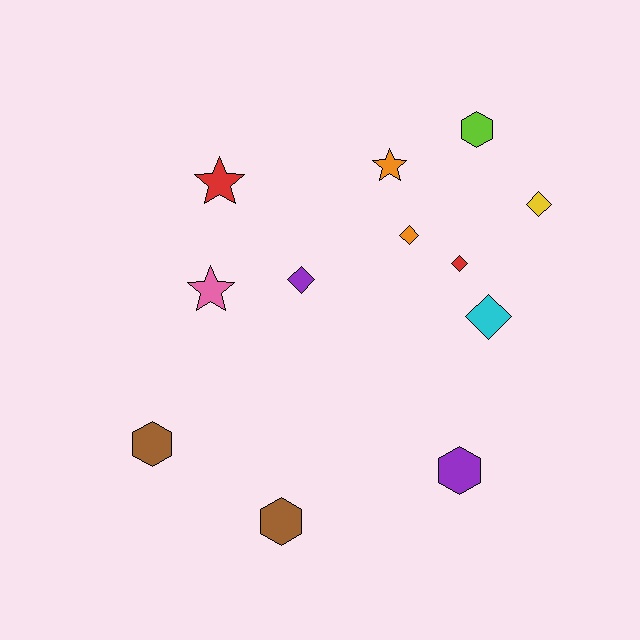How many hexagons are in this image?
There are 4 hexagons.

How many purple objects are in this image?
There are 2 purple objects.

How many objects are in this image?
There are 12 objects.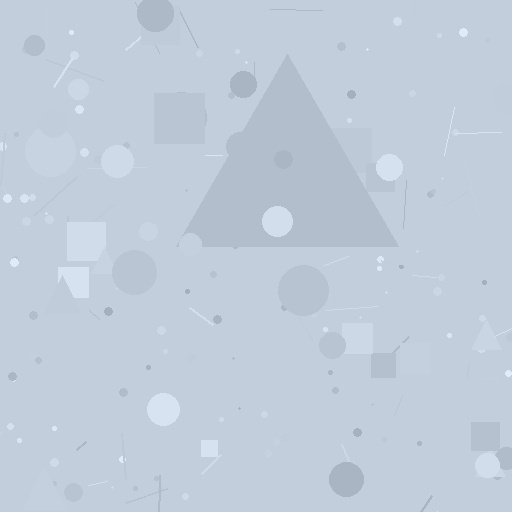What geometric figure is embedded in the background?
A triangle is embedded in the background.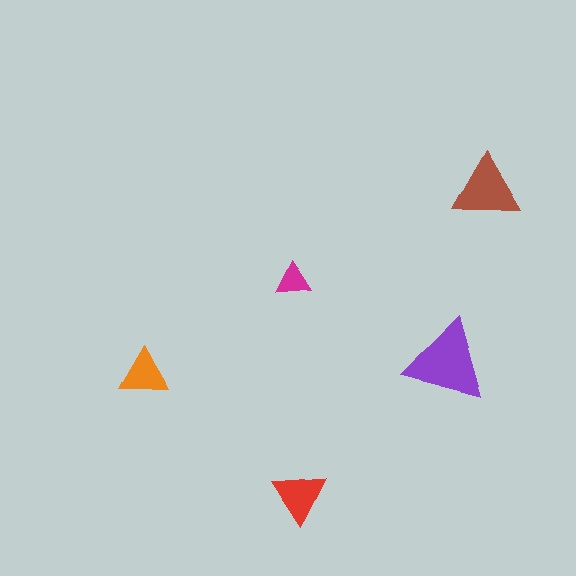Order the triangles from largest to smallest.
the purple one, the brown one, the red one, the orange one, the magenta one.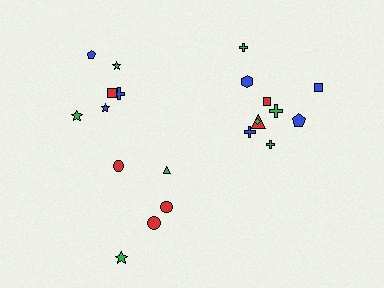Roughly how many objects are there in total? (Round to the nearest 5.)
Roughly 20 objects in total.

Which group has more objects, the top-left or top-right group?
The top-right group.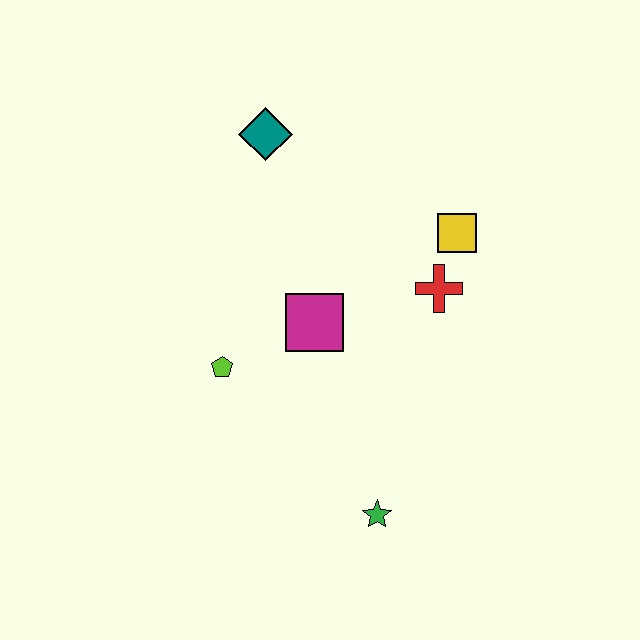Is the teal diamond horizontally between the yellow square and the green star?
No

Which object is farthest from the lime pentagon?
The yellow square is farthest from the lime pentagon.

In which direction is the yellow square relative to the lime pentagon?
The yellow square is to the right of the lime pentagon.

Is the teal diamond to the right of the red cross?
No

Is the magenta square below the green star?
No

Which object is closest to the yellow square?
The red cross is closest to the yellow square.